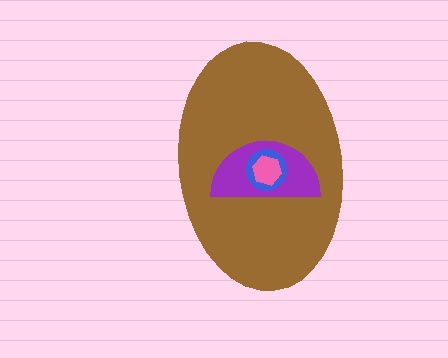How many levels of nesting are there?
4.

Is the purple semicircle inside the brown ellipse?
Yes.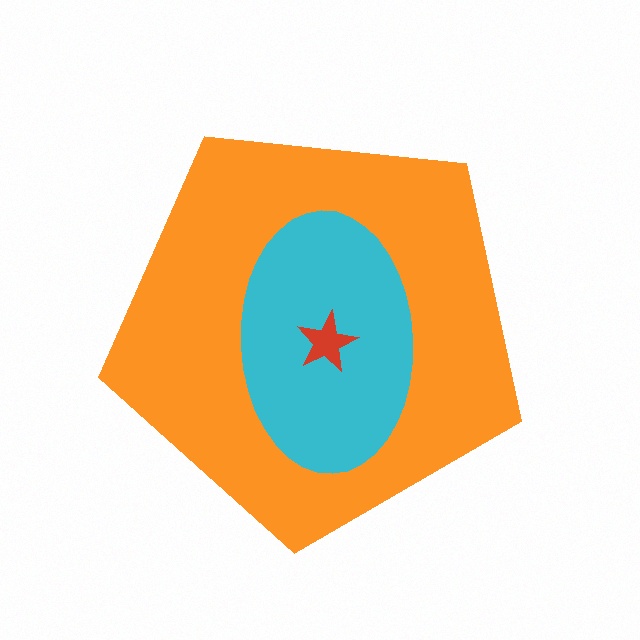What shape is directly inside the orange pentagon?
The cyan ellipse.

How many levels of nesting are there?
3.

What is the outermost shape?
The orange pentagon.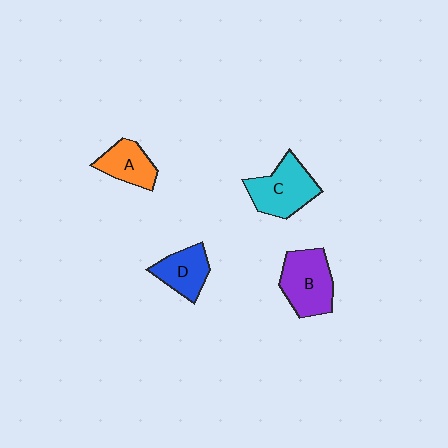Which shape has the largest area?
Shape B (purple).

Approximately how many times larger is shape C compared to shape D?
Approximately 1.4 times.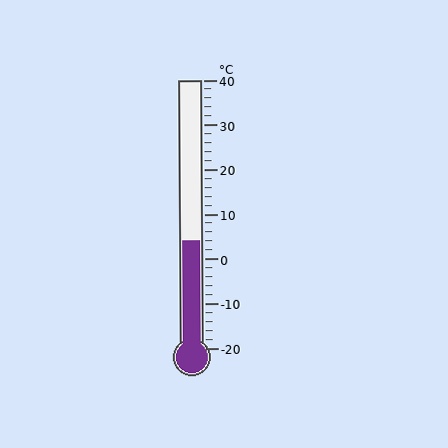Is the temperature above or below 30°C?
The temperature is below 30°C.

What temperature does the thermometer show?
The thermometer shows approximately 4°C.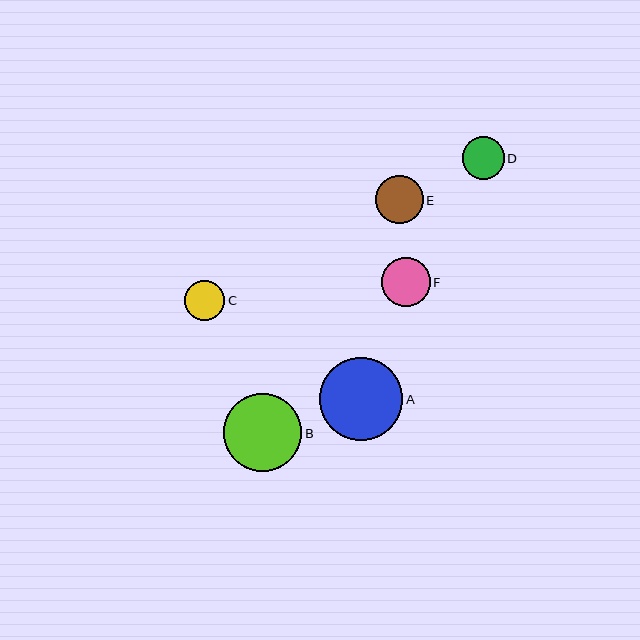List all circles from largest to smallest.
From largest to smallest: A, B, F, E, D, C.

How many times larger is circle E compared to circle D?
Circle E is approximately 1.1 times the size of circle D.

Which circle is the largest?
Circle A is the largest with a size of approximately 83 pixels.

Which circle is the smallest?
Circle C is the smallest with a size of approximately 41 pixels.